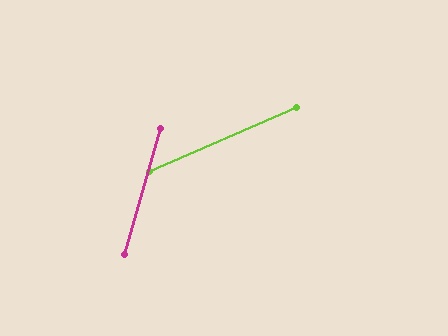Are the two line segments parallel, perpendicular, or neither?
Neither parallel nor perpendicular — they differ by about 50°.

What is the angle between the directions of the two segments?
Approximately 50 degrees.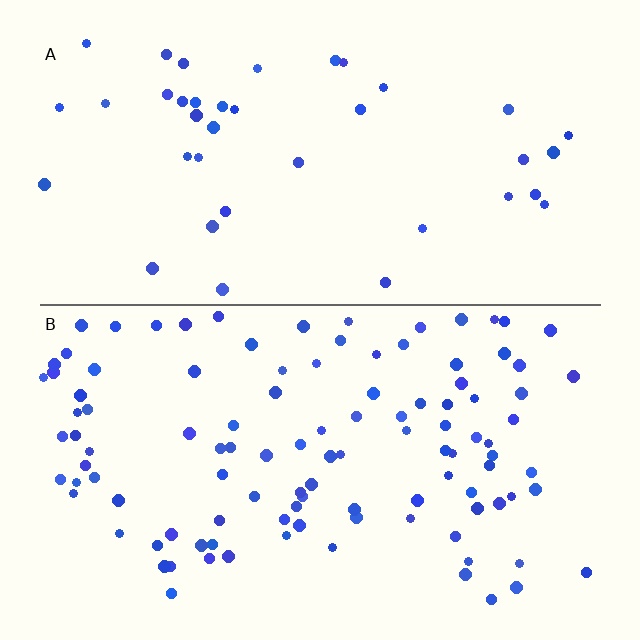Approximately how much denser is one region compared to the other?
Approximately 2.8× — region B over region A.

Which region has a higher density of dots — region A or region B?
B (the bottom).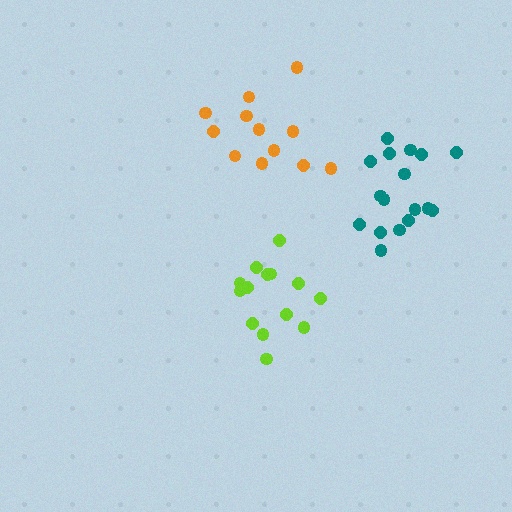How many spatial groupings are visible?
There are 3 spatial groupings.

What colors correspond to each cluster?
The clusters are colored: orange, teal, lime.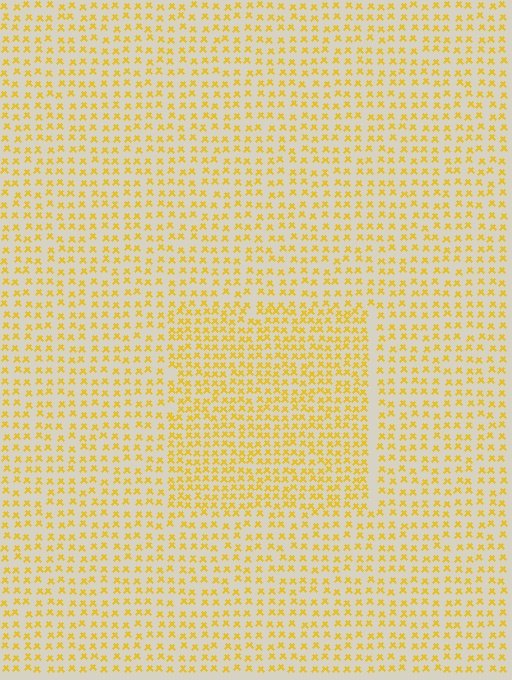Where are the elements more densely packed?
The elements are more densely packed inside the rectangle boundary.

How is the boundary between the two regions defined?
The boundary is defined by a change in element density (approximately 1.6x ratio). All elements are the same color, size, and shape.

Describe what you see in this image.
The image contains small yellow elements arranged at two different densities. A rectangle-shaped region is visible where the elements are more densely packed than the surrounding area.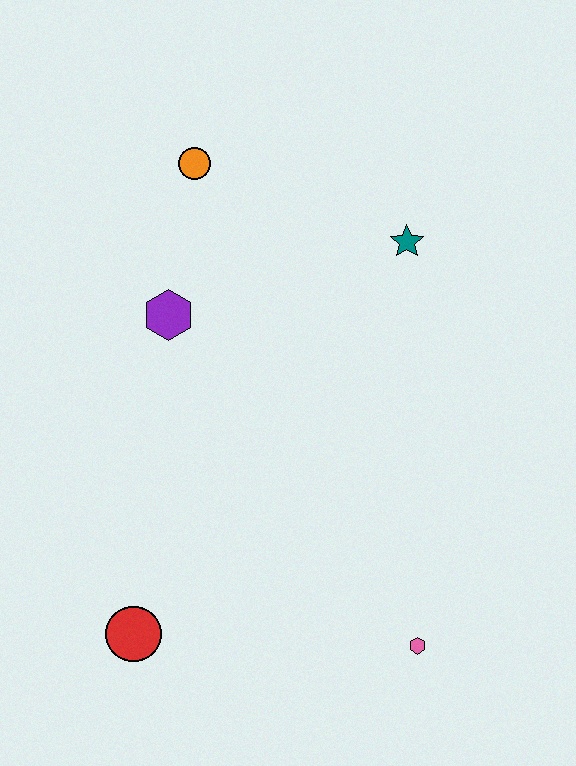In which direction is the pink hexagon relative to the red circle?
The pink hexagon is to the right of the red circle.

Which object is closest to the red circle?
The pink hexagon is closest to the red circle.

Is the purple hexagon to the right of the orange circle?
No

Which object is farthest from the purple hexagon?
The pink hexagon is farthest from the purple hexagon.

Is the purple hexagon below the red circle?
No